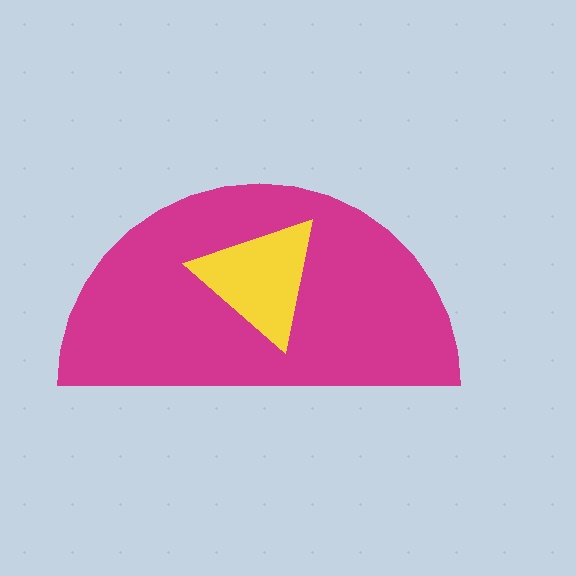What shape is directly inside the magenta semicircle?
The yellow triangle.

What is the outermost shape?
The magenta semicircle.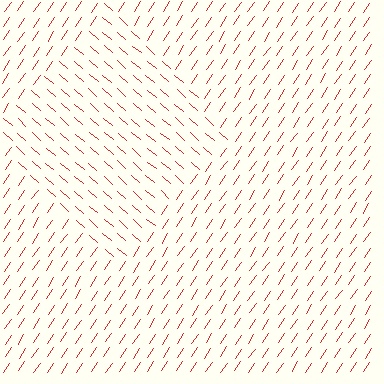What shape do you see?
I see a diamond.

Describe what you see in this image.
The image is filled with small red line segments. A diamond region in the image has lines oriented differently from the surrounding lines, creating a visible texture boundary.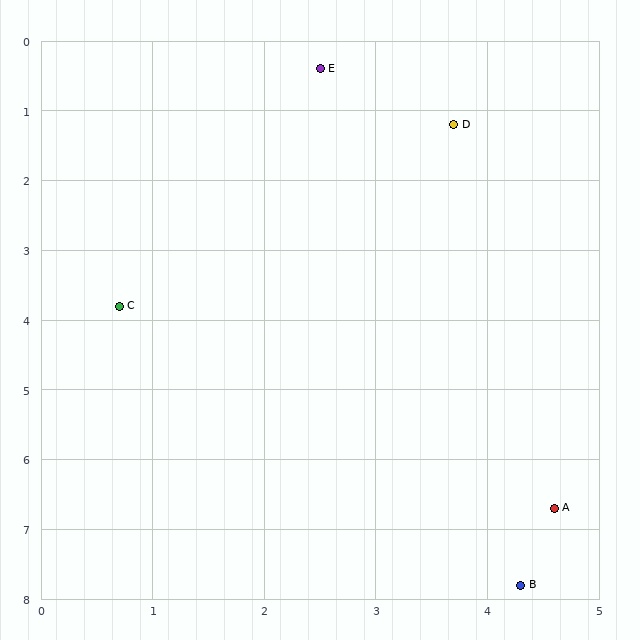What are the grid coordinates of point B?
Point B is at approximately (4.3, 7.8).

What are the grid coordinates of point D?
Point D is at approximately (3.7, 1.2).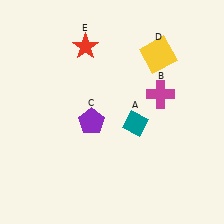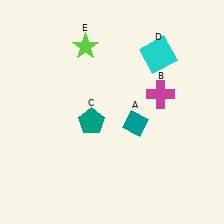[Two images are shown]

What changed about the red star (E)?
In Image 1, E is red. In Image 2, it changed to lime.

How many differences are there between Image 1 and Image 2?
There are 3 differences between the two images.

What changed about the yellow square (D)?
In Image 1, D is yellow. In Image 2, it changed to cyan.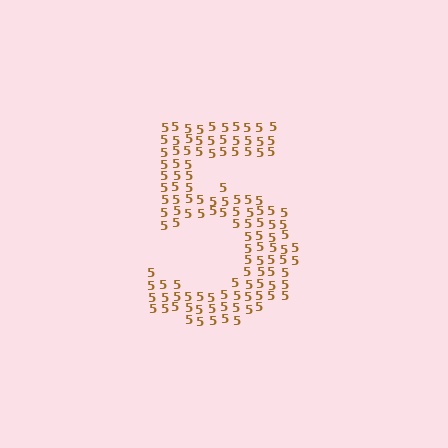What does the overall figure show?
The overall figure shows the digit 5.